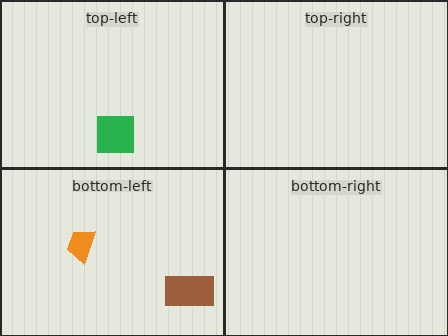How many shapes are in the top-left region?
1.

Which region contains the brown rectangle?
The bottom-left region.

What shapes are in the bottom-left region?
The orange trapezoid, the brown rectangle.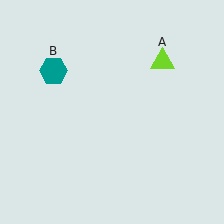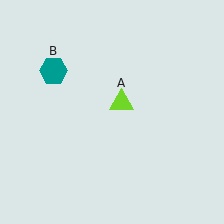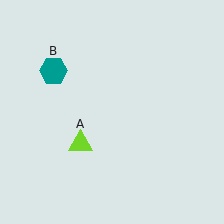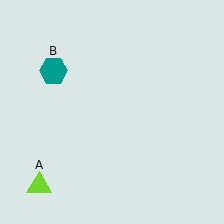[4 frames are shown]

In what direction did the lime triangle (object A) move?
The lime triangle (object A) moved down and to the left.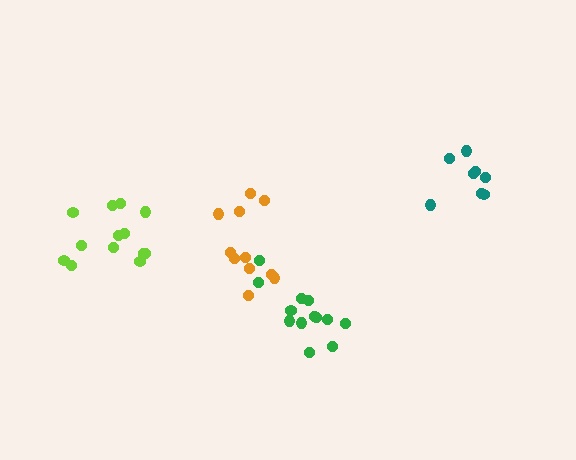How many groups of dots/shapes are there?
There are 4 groups.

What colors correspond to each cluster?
The clusters are colored: green, lime, orange, teal.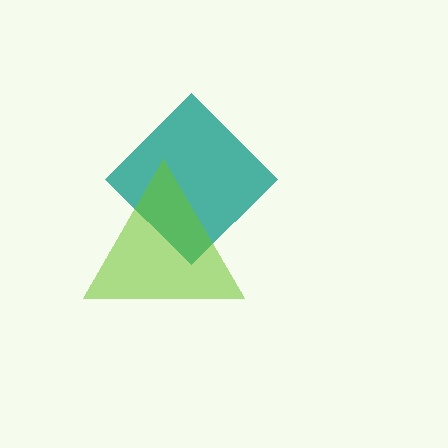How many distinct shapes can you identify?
There are 2 distinct shapes: a teal diamond, a lime triangle.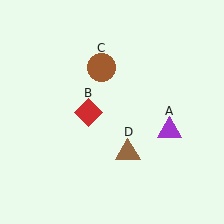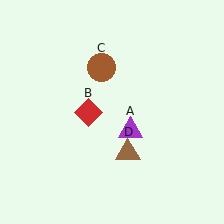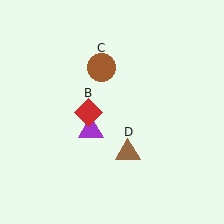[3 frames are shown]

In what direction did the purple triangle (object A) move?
The purple triangle (object A) moved left.